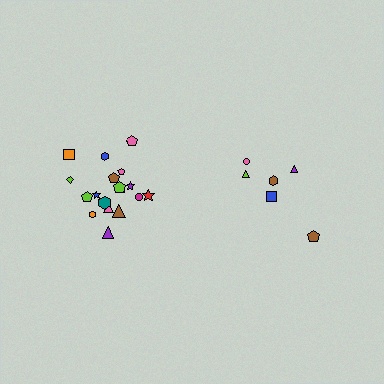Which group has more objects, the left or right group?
The left group.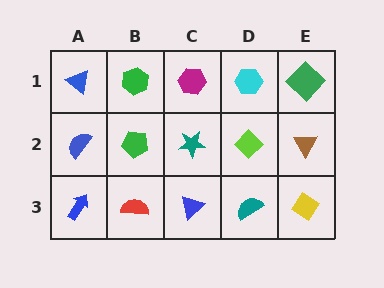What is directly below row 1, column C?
A teal star.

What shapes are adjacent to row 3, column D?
A lime diamond (row 2, column D), a blue triangle (row 3, column C), a yellow diamond (row 3, column E).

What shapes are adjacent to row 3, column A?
A blue semicircle (row 2, column A), a red semicircle (row 3, column B).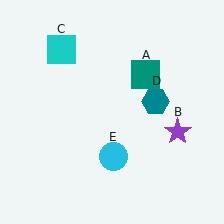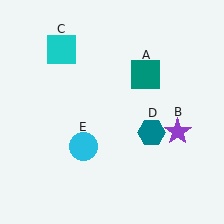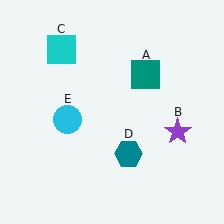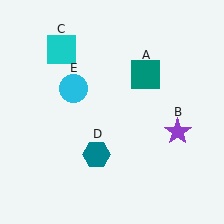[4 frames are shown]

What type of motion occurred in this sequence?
The teal hexagon (object D), cyan circle (object E) rotated clockwise around the center of the scene.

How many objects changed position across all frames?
2 objects changed position: teal hexagon (object D), cyan circle (object E).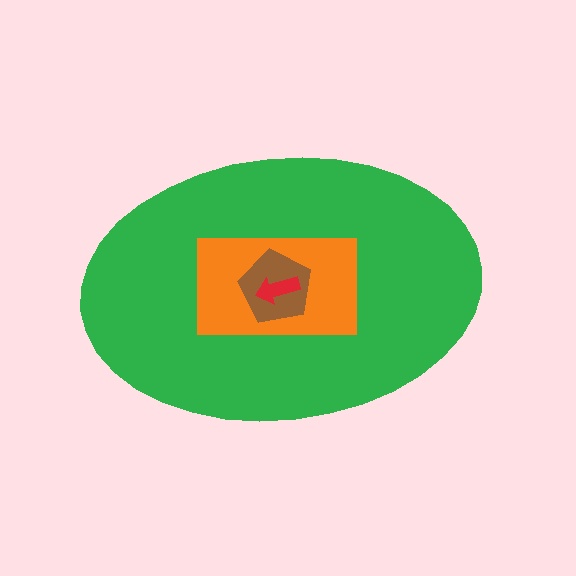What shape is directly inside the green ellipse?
The orange rectangle.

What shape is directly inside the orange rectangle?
The brown pentagon.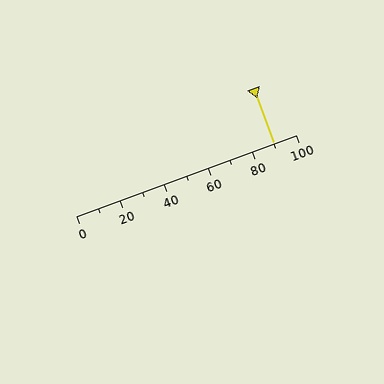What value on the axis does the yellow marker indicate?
The marker indicates approximately 90.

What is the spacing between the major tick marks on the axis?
The major ticks are spaced 20 apart.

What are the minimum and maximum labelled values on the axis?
The axis runs from 0 to 100.